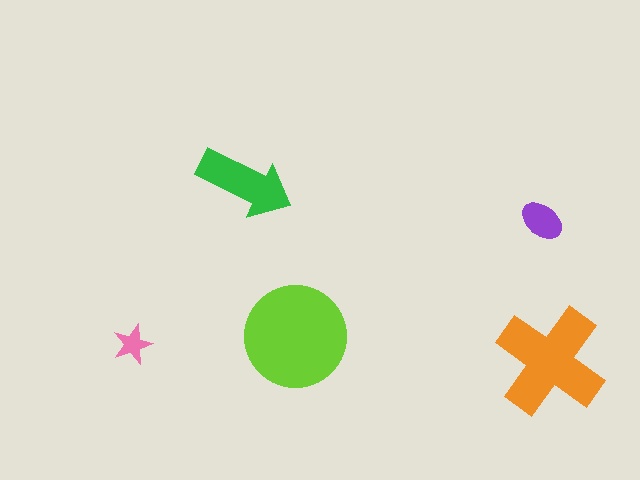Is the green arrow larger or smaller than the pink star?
Larger.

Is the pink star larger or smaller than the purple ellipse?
Smaller.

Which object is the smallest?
The pink star.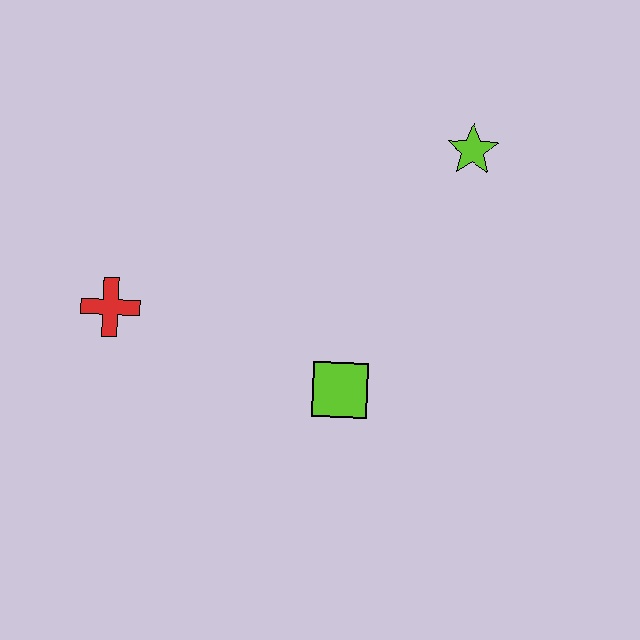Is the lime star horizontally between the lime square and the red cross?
No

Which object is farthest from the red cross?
The lime star is farthest from the red cross.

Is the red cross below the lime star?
Yes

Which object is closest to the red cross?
The lime square is closest to the red cross.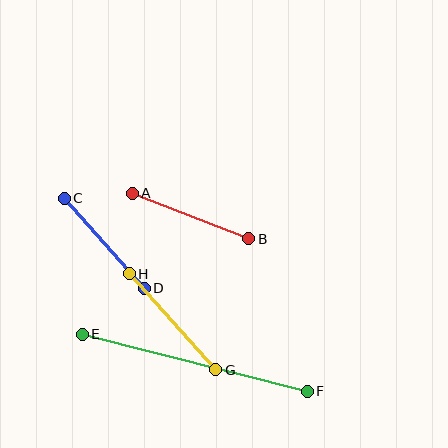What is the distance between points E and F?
The distance is approximately 232 pixels.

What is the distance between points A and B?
The distance is approximately 125 pixels.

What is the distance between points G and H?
The distance is approximately 129 pixels.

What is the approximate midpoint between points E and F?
The midpoint is at approximately (195, 363) pixels.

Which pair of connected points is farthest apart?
Points E and F are farthest apart.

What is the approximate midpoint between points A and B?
The midpoint is at approximately (190, 216) pixels.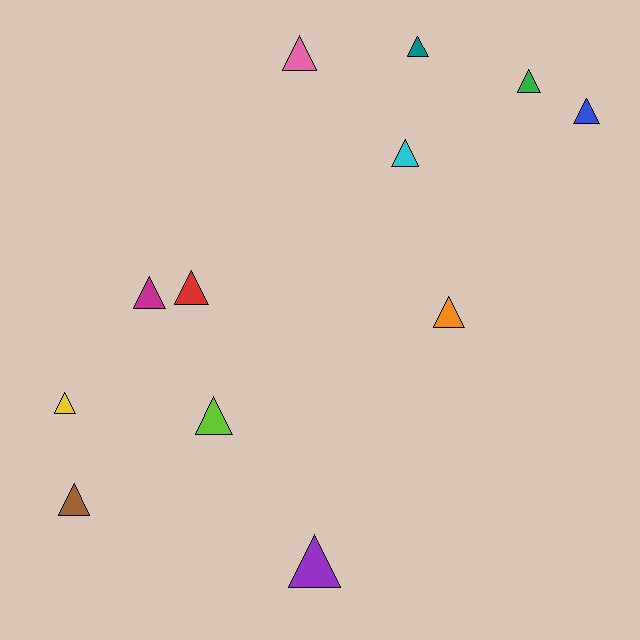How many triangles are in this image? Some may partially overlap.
There are 12 triangles.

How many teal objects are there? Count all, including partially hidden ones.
There is 1 teal object.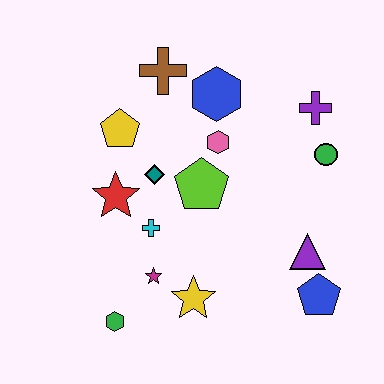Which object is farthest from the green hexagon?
The purple cross is farthest from the green hexagon.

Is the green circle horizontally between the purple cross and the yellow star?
No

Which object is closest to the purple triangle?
The blue pentagon is closest to the purple triangle.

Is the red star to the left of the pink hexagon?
Yes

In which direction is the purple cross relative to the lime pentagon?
The purple cross is to the right of the lime pentagon.